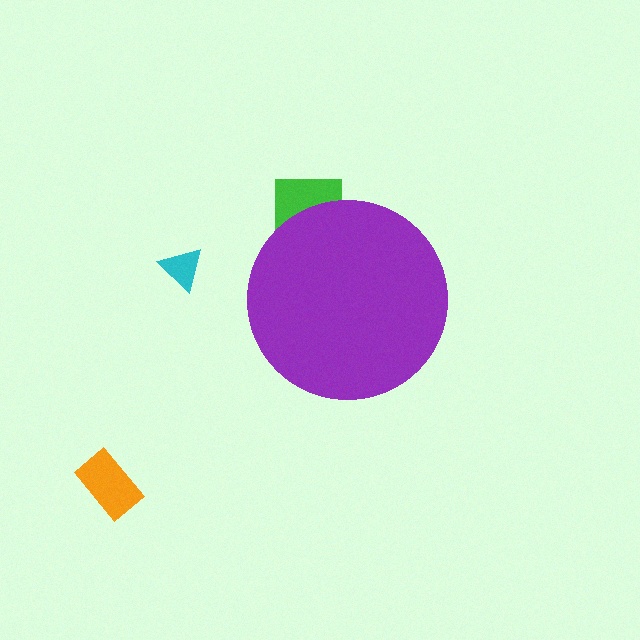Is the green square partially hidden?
Yes, the green square is partially hidden behind the purple circle.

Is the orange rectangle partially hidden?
No, the orange rectangle is fully visible.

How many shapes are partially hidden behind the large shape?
1 shape is partially hidden.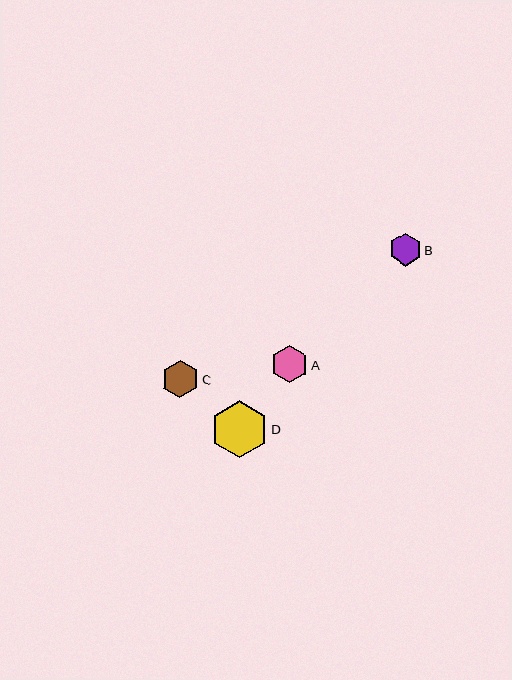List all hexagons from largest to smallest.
From largest to smallest: D, A, C, B.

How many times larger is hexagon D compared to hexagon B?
Hexagon D is approximately 1.8 times the size of hexagon B.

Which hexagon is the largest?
Hexagon D is the largest with a size of approximately 57 pixels.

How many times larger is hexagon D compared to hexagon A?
Hexagon D is approximately 1.5 times the size of hexagon A.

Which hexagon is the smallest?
Hexagon B is the smallest with a size of approximately 32 pixels.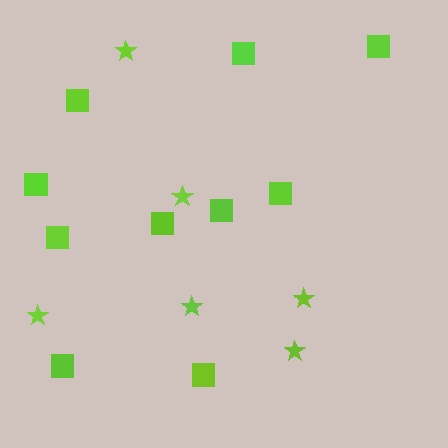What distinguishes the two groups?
There are 2 groups: one group of stars (6) and one group of squares (10).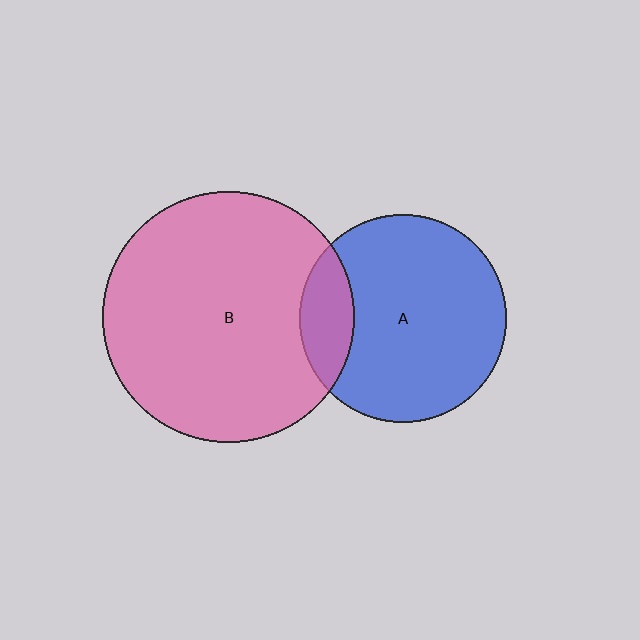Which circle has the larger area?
Circle B (pink).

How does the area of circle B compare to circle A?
Approximately 1.5 times.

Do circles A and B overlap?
Yes.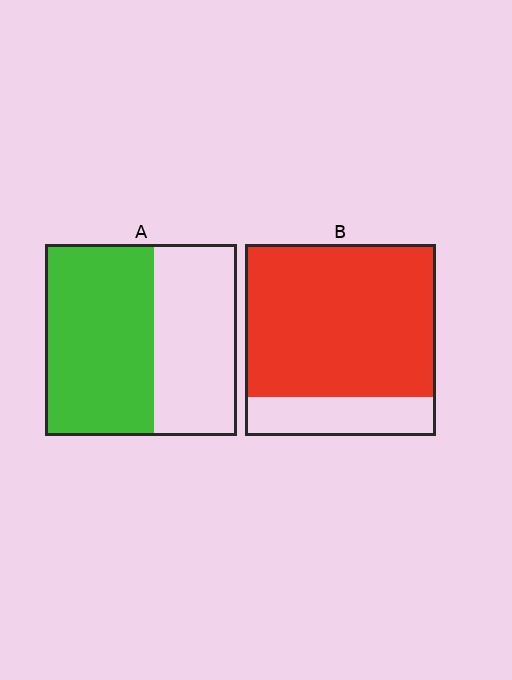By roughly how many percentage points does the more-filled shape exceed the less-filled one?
By roughly 25 percentage points (B over A).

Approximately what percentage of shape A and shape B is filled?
A is approximately 55% and B is approximately 80%.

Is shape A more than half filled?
Yes.